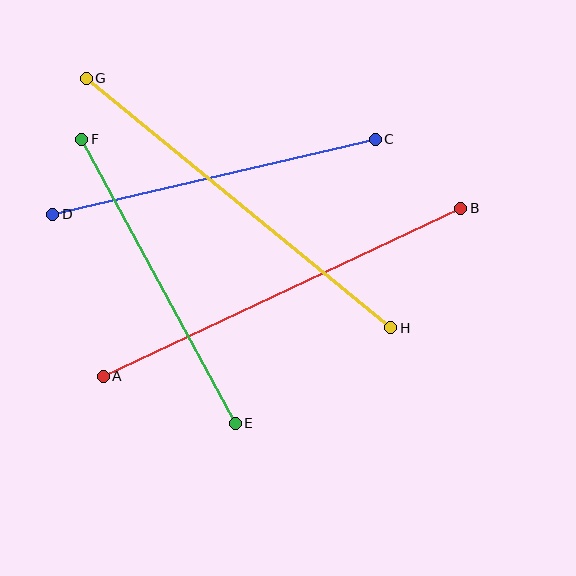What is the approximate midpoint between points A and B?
The midpoint is at approximately (282, 292) pixels.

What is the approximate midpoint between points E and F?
The midpoint is at approximately (159, 281) pixels.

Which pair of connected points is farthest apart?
Points A and B are farthest apart.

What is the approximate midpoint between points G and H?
The midpoint is at approximately (239, 203) pixels.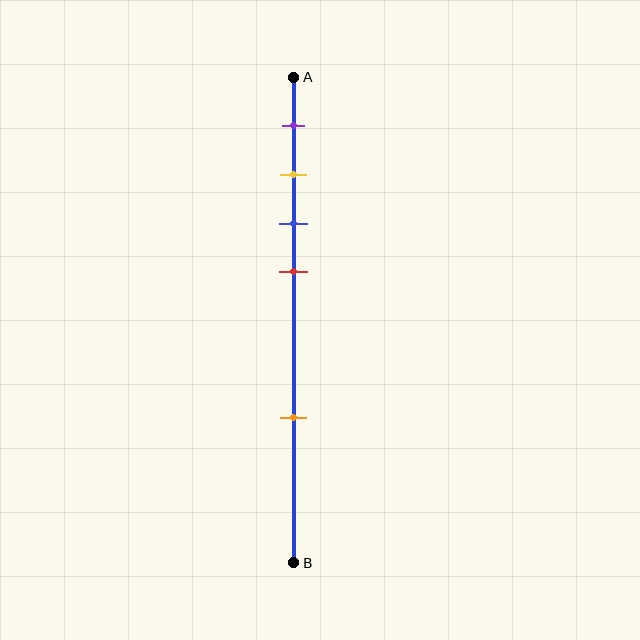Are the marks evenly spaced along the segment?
No, the marks are not evenly spaced.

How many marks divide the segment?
There are 5 marks dividing the segment.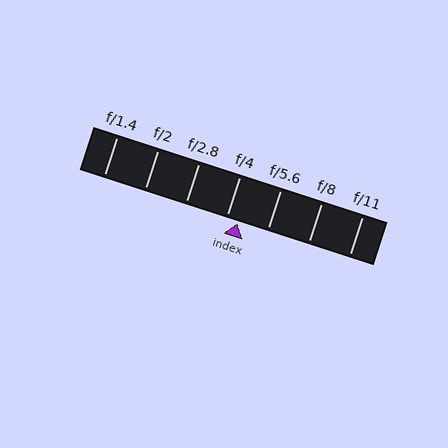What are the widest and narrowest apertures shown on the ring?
The widest aperture shown is f/1.4 and the narrowest is f/11.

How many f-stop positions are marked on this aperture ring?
There are 7 f-stop positions marked.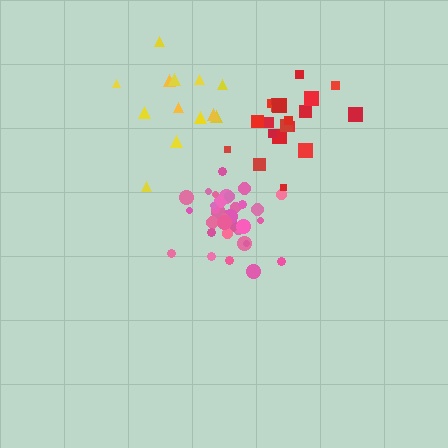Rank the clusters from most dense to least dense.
pink, red, yellow.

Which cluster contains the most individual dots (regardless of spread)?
Pink (35).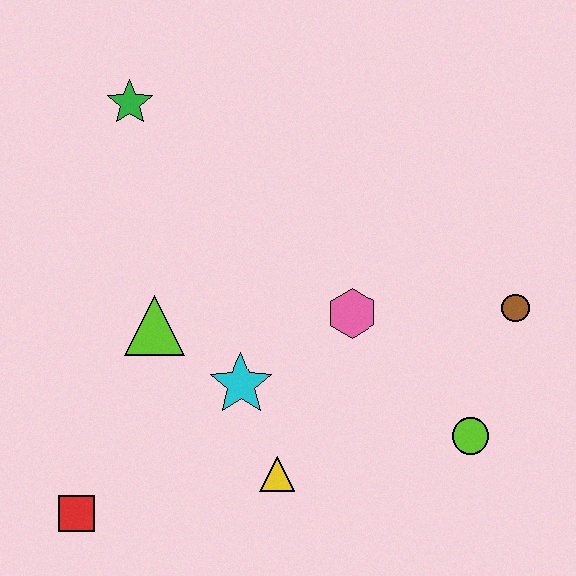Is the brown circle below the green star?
Yes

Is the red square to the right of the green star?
No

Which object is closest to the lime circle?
The brown circle is closest to the lime circle.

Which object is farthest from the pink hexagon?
The red square is farthest from the pink hexagon.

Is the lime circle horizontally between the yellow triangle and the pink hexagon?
No